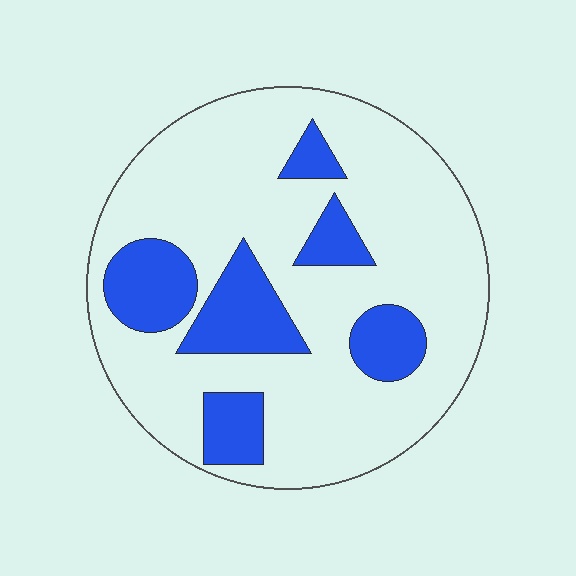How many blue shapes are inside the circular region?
6.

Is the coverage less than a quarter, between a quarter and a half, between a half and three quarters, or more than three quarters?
Less than a quarter.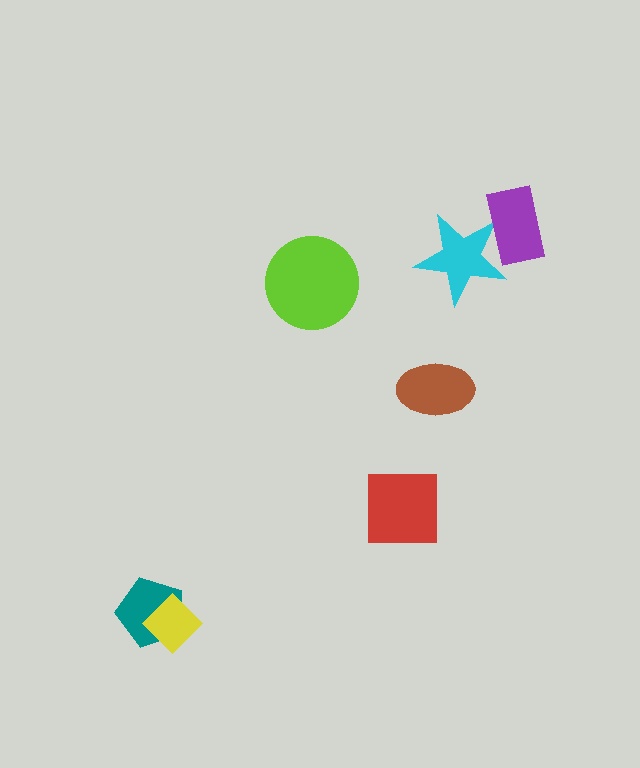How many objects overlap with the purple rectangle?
1 object overlaps with the purple rectangle.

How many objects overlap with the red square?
0 objects overlap with the red square.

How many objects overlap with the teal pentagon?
1 object overlaps with the teal pentagon.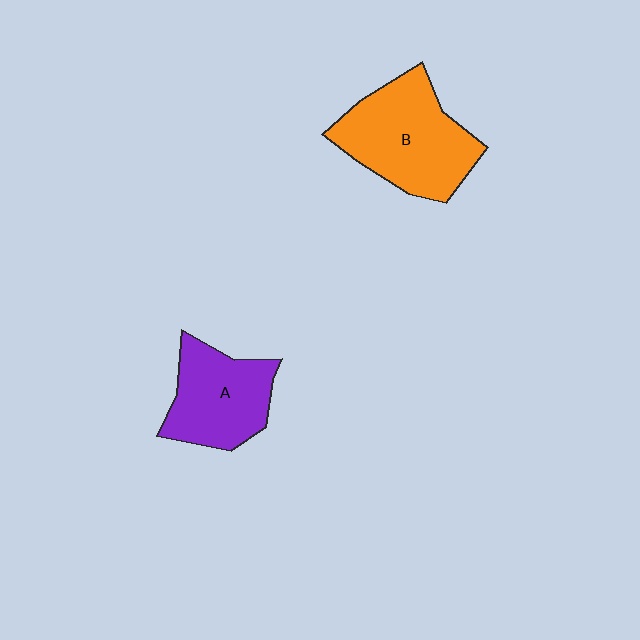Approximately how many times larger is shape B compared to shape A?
Approximately 1.3 times.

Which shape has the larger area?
Shape B (orange).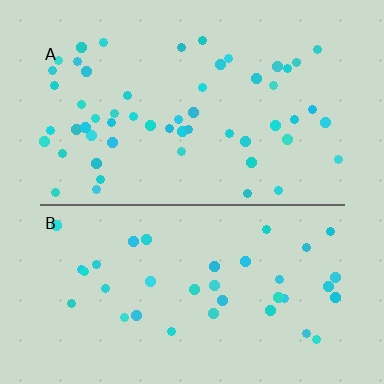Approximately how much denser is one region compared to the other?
Approximately 1.5× — region A over region B.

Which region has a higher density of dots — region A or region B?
A (the top).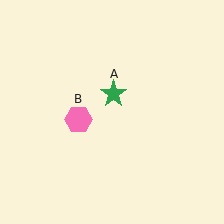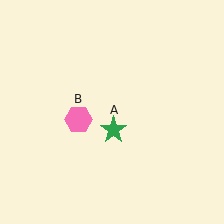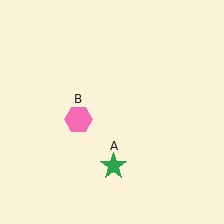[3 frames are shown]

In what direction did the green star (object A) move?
The green star (object A) moved down.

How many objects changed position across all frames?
1 object changed position: green star (object A).